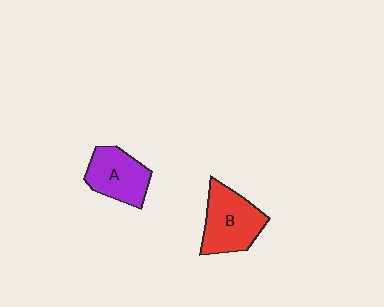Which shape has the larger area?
Shape B (red).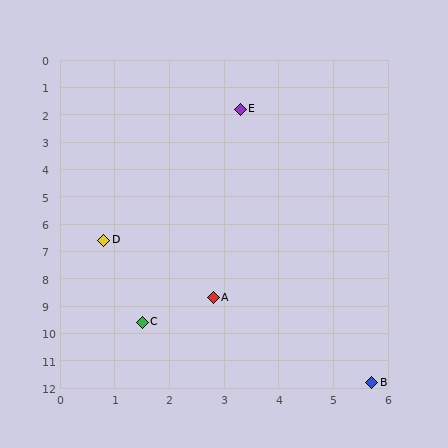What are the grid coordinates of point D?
Point D is at approximately (0.8, 6.6).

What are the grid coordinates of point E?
Point E is at approximately (3.3, 1.8).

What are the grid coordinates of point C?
Point C is at approximately (1.5, 9.6).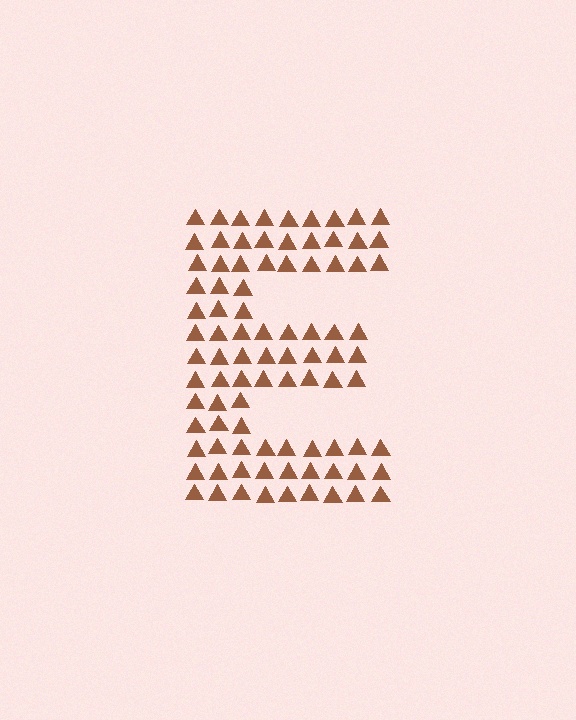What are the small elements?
The small elements are triangles.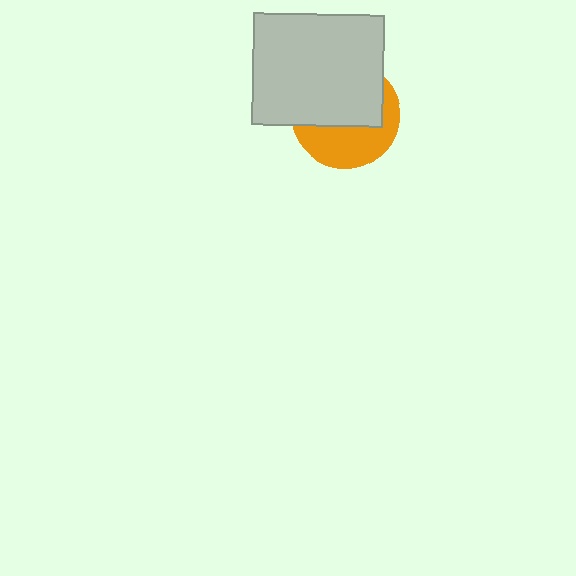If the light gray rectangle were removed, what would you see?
You would see the complete orange circle.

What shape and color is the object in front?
The object in front is a light gray rectangle.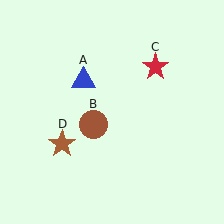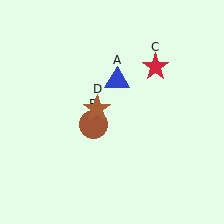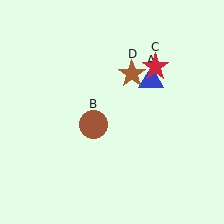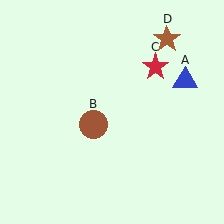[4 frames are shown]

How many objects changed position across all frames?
2 objects changed position: blue triangle (object A), brown star (object D).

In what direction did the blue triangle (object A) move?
The blue triangle (object A) moved right.